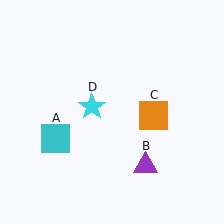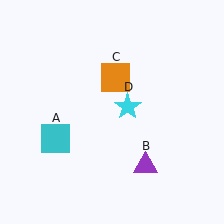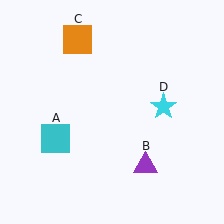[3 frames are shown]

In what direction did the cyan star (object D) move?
The cyan star (object D) moved right.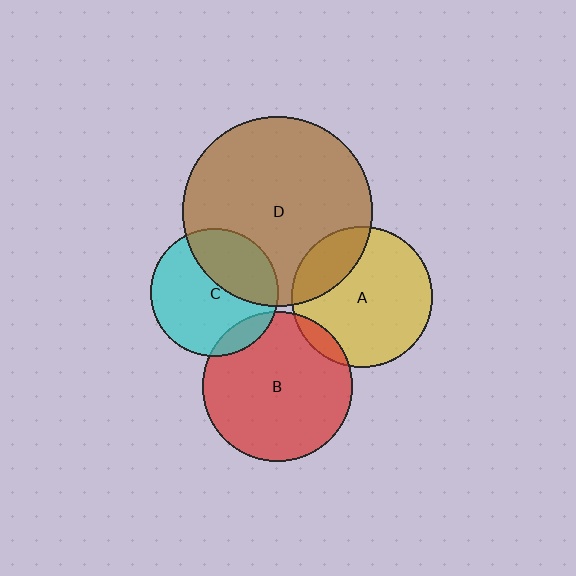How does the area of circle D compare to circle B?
Approximately 1.6 times.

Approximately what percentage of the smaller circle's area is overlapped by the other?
Approximately 35%.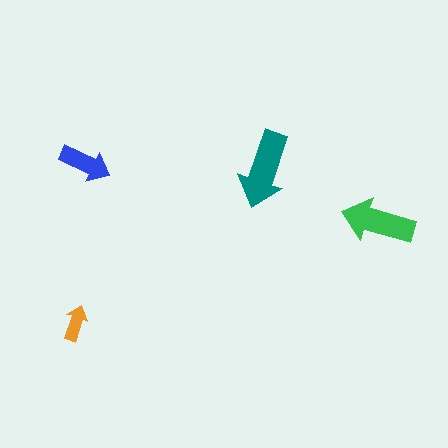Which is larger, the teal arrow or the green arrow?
The teal one.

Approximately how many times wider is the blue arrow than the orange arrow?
About 1.5 times wider.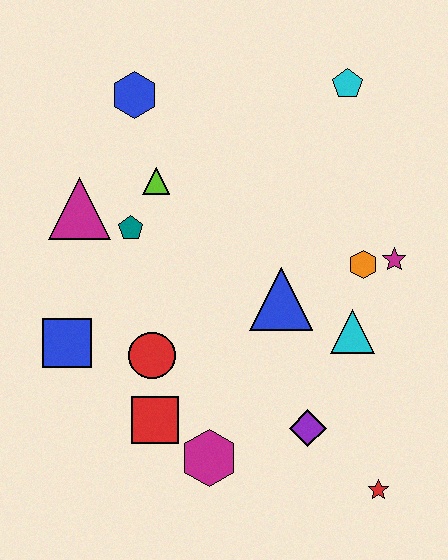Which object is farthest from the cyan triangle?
The blue hexagon is farthest from the cyan triangle.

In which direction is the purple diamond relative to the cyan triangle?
The purple diamond is below the cyan triangle.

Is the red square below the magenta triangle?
Yes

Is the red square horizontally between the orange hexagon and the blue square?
Yes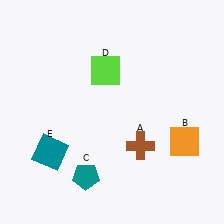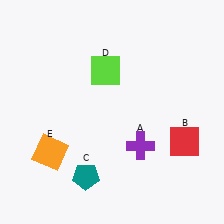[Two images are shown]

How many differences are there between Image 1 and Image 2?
There are 3 differences between the two images.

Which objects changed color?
A changed from brown to purple. B changed from orange to red. E changed from teal to orange.